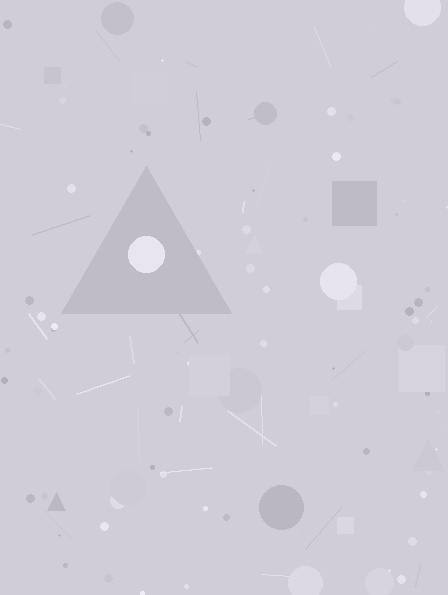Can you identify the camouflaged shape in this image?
The camouflaged shape is a triangle.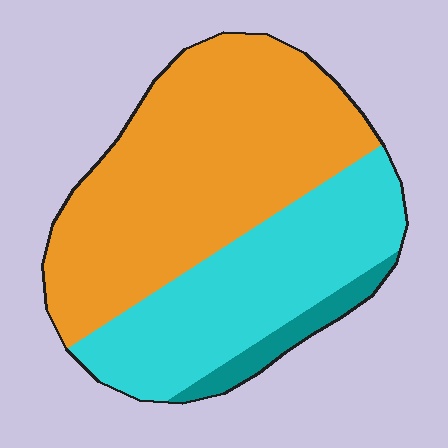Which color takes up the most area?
Orange, at roughly 55%.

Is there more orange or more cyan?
Orange.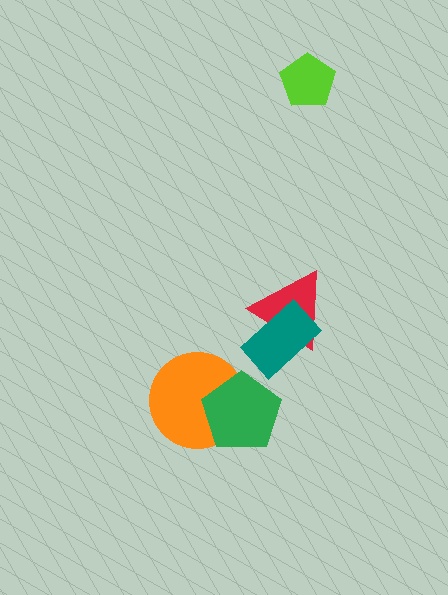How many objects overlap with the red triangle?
1 object overlaps with the red triangle.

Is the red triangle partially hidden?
Yes, it is partially covered by another shape.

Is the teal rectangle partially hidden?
No, no other shape covers it.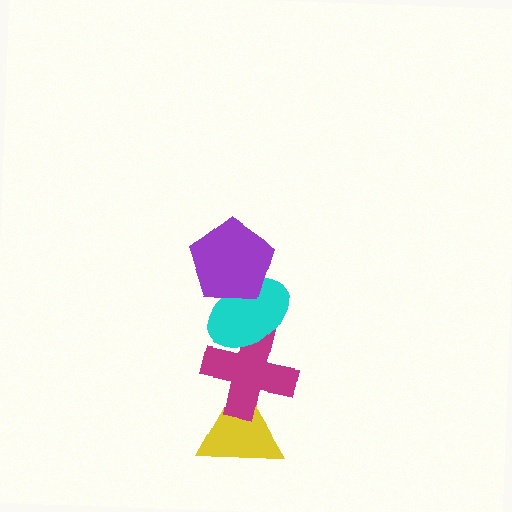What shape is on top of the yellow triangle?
The magenta cross is on top of the yellow triangle.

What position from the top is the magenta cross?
The magenta cross is 3rd from the top.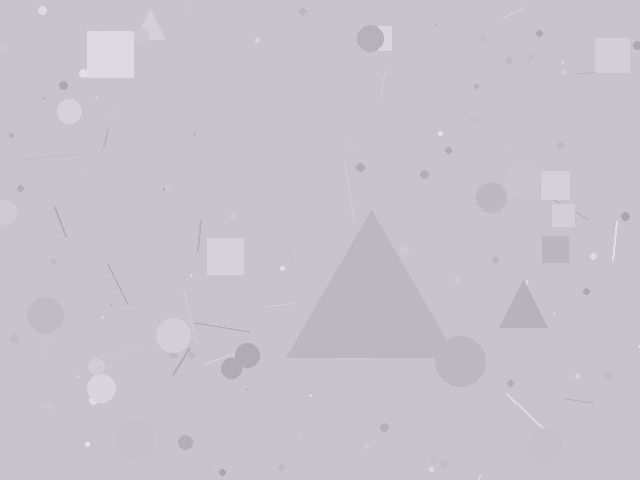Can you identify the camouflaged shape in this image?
The camouflaged shape is a triangle.